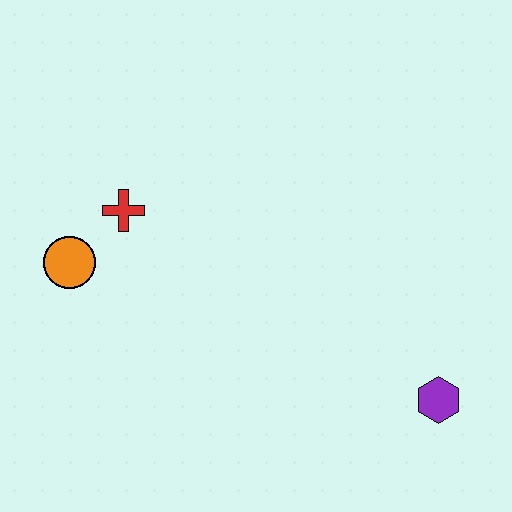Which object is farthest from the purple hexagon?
The orange circle is farthest from the purple hexagon.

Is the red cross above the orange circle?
Yes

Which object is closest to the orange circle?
The red cross is closest to the orange circle.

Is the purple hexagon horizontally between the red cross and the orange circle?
No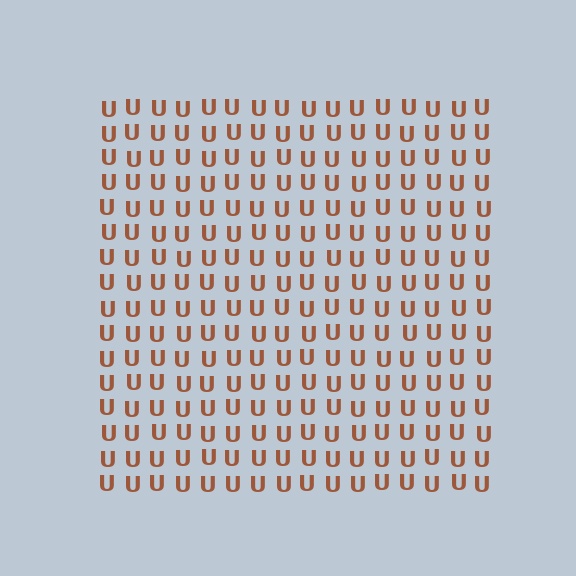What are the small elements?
The small elements are letter U's.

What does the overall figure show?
The overall figure shows a square.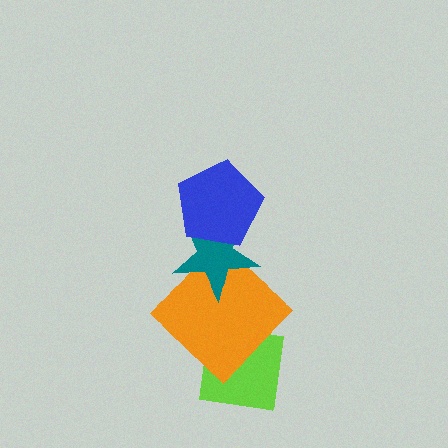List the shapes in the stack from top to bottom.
From top to bottom: the blue pentagon, the teal star, the orange diamond, the lime square.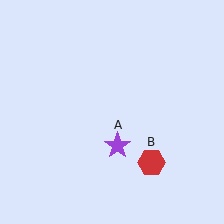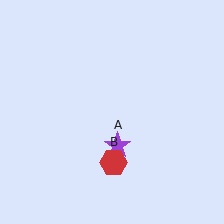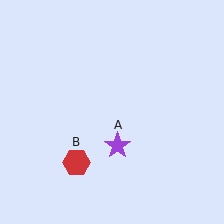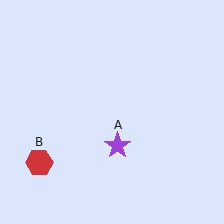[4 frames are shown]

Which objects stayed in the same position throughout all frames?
Purple star (object A) remained stationary.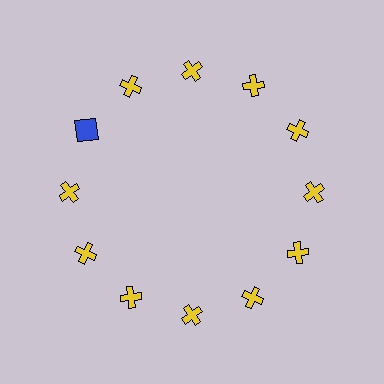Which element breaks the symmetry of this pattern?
The blue square at roughly the 10 o'clock position breaks the symmetry. All other shapes are yellow crosses.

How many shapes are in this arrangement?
There are 12 shapes arranged in a ring pattern.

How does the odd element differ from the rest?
It differs in both color (blue instead of yellow) and shape (square instead of cross).